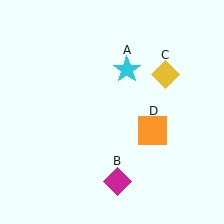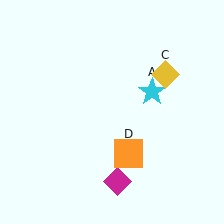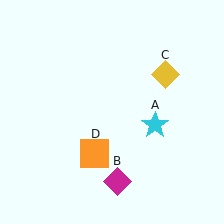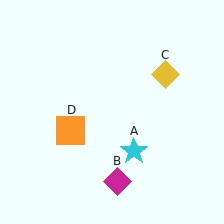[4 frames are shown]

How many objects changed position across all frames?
2 objects changed position: cyan star (object A), orange square (object D).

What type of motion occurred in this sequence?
The cyan star (object A), orange square (object D) rotated clockwise around the center of the scene.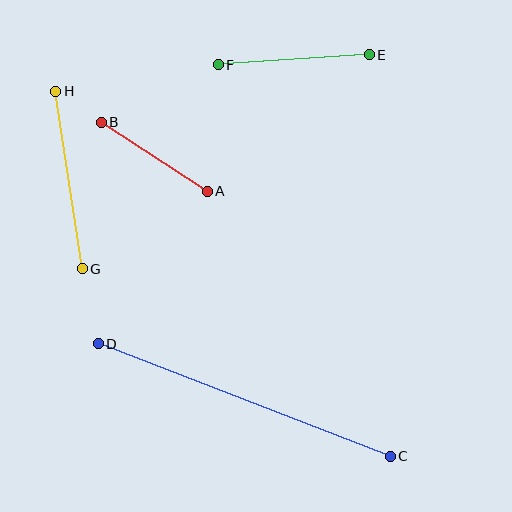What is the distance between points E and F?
The distance is approximately 151 pixels.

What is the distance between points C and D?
The distance is approximately 313 pixels.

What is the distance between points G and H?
The distance is approximately 179 pixels.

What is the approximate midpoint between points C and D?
The midpoint is at approximately (244, 400) pixels.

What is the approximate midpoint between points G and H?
The midpoint is at approximately (69, 179) pixels.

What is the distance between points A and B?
The distance is approximately 126 pixels.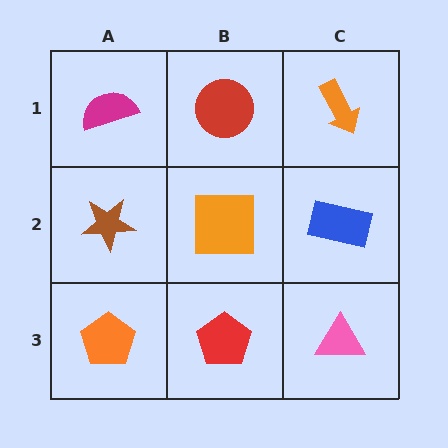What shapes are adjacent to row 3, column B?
An orange square (row 2, column B), an orange pentagon (row 3, column A), a pink triangle (row 3, column C).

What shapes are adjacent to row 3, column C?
A blue rectangle (row 2, column C), a red pentagon (row 3, column B).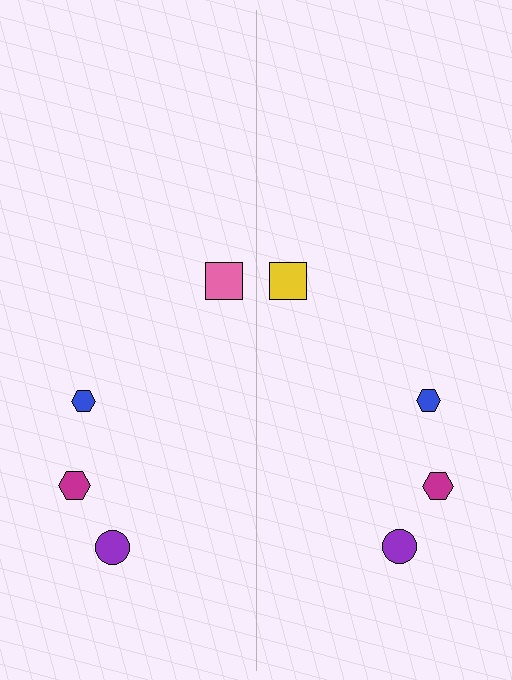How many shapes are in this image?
There are 8 shapes in this image.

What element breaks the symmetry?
The yellow square on the right side breaks the symmetry — its mirror counterpart is pink.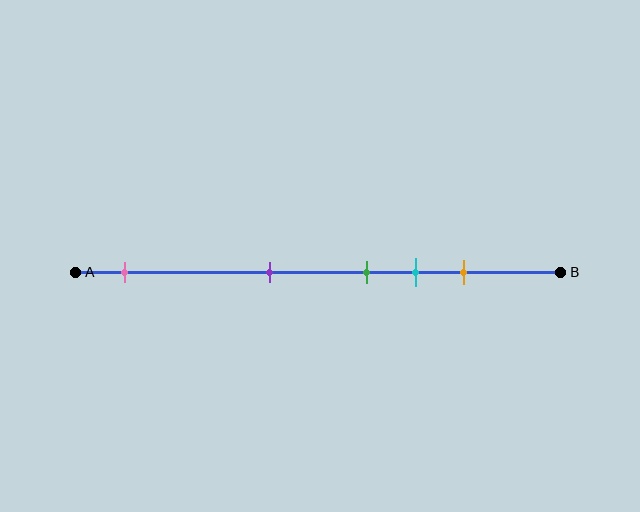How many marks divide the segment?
There are 5 marks dividing the segment.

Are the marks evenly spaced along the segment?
No, the marks are not evenly spaced.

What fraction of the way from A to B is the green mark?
The green mark is approximately 60% (0.6) of the way from A to B.